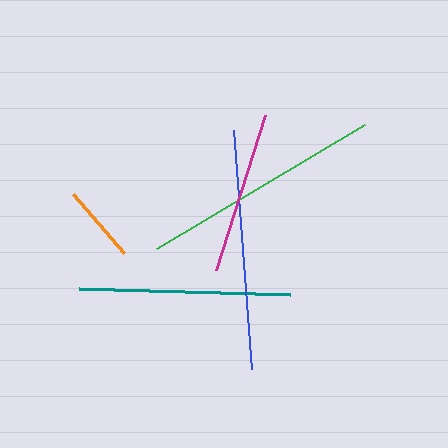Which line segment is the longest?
The green line is the longest at approximately 242 pixels.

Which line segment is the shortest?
The orange line is the shortest at approximately 78 pixels.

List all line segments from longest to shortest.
From longest to shortest: green, blue, teal, magenta, orange.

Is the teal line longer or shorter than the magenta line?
The teal line is longer than the magenta line.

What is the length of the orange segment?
The orange segment is approximately 78 pixels long.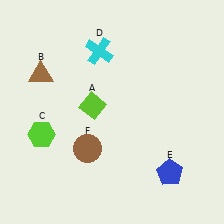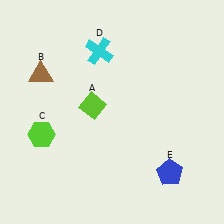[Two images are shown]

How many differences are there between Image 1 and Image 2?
There is 1 difference between the two images.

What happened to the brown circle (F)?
The brown circle (F) was removed in Image 2. It was in the bottom-left area of Image 1.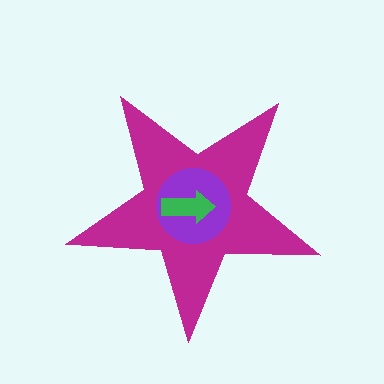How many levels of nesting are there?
3.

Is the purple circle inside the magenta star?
Yes.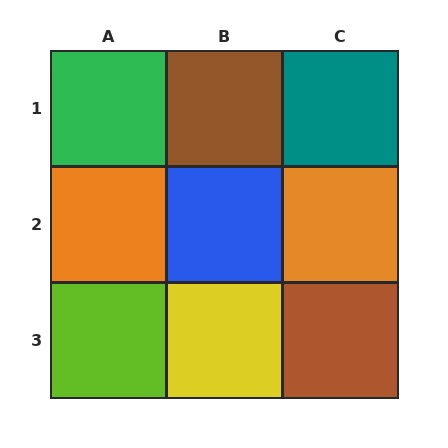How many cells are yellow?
1 cell is yellow.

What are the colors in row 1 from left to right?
Green, brown, teal.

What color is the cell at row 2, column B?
Blue.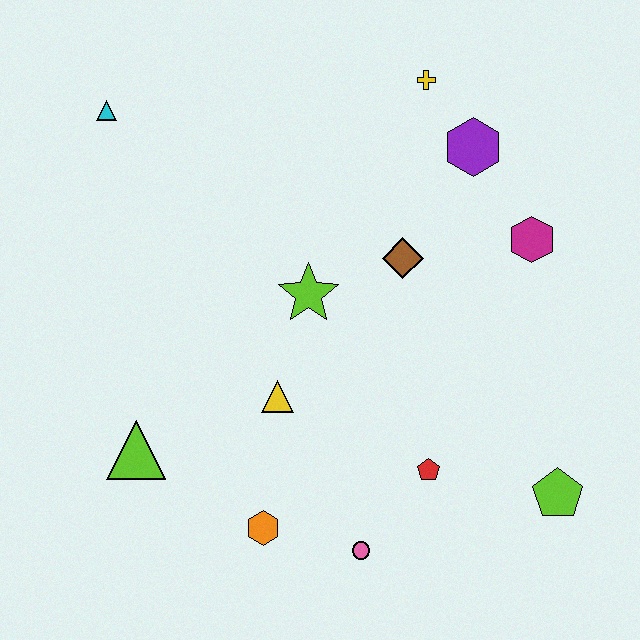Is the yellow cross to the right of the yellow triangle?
Yes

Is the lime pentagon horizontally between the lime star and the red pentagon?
No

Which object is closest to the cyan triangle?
The lime star is closest to the cyan triangle.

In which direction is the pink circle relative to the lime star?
The pink circle is below the lime star.